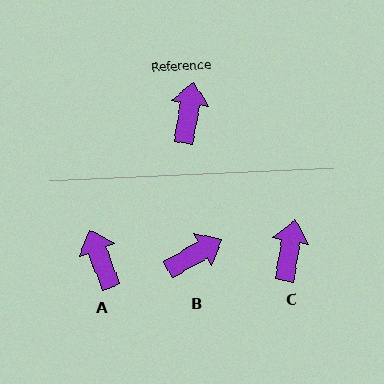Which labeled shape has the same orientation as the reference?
C.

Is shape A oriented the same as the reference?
No, it is off by about 31 degrees.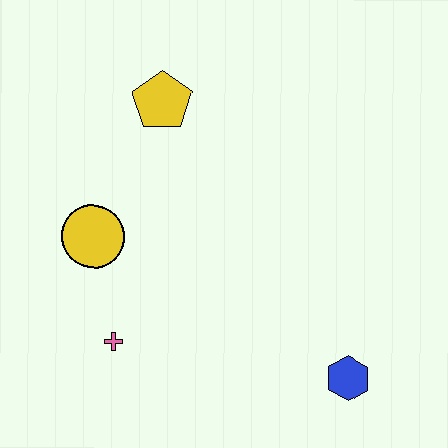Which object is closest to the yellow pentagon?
The yellow circle is closest to the yellow pentagon.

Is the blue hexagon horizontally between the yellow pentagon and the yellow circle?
No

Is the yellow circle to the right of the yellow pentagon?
No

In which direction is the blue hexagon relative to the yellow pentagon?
The blue hexagon is below the yellow pentagon.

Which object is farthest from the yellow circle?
The blue hexagon is farthest from the yellow circle.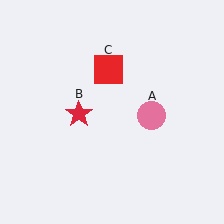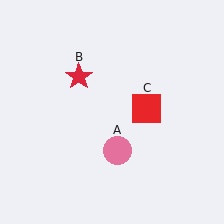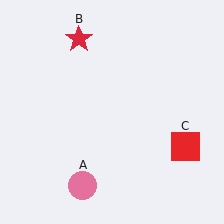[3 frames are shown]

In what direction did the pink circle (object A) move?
The pink circle (object A) moved down and to the left.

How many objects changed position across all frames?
3 objects changed position: pink circle (object A), red star (object B), red square (object C).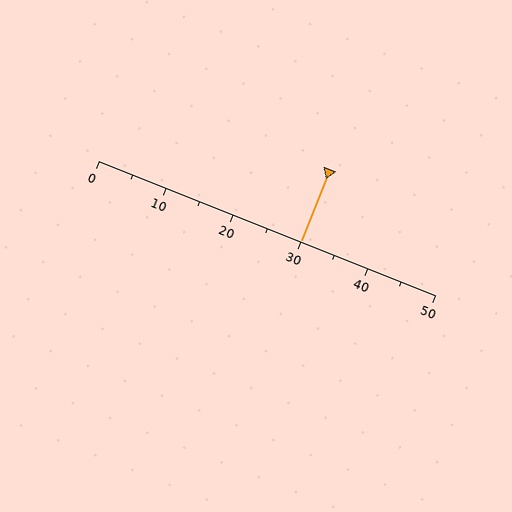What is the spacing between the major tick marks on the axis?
The major ticks are spaced 10 apart.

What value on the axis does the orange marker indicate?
The marker indicates approximately 30.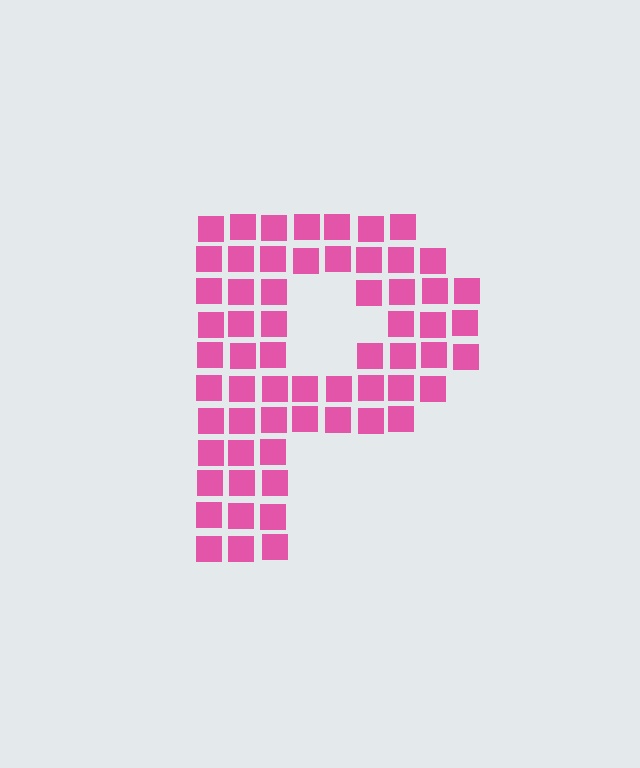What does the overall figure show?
The overall figure shows the letter P.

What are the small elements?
The small elements are squares.